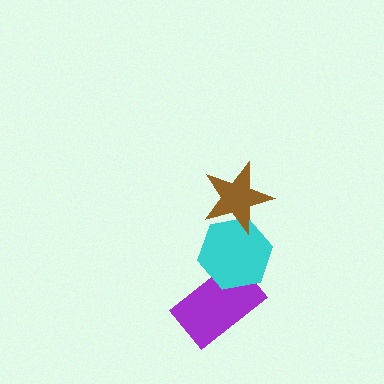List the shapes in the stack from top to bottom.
From top to bottom: the brown star, the cyan hexagon, the purple rectangle.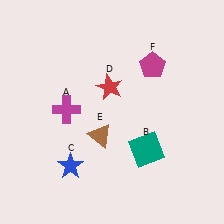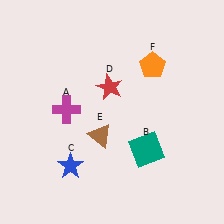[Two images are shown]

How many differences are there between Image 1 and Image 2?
There is 1 difference between the two images.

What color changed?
The pentagon (F) changed from magenta in Image 1 to orange in Image 2.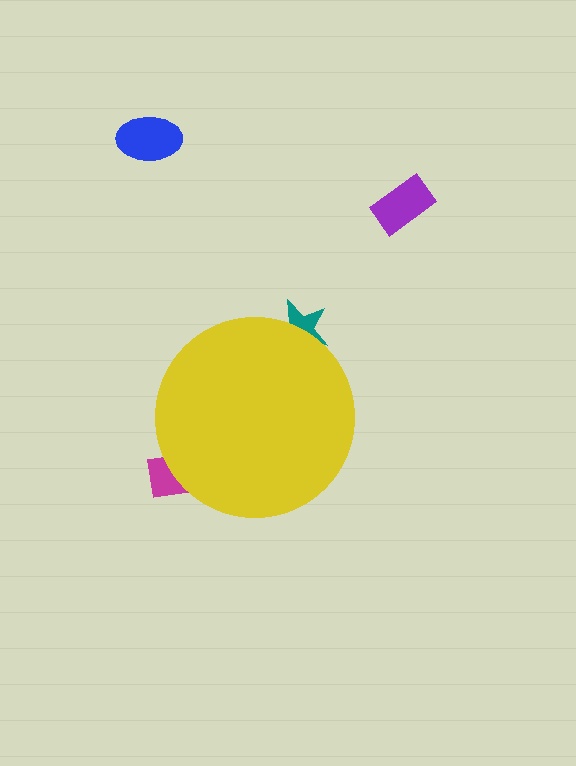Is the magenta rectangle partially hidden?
Yes, the magenta rectangle is partially hidden behind the yellow circle.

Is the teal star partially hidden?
Yes, the teal star is partially hidden behind the yellow circle.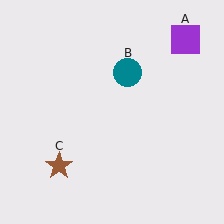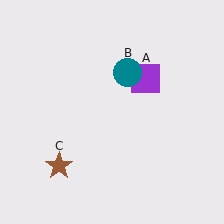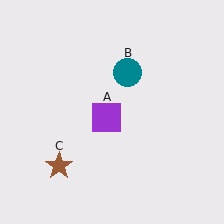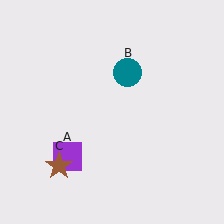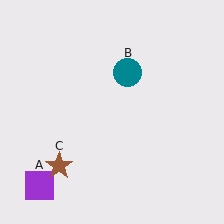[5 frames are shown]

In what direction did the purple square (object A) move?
The purple square (object A) moved down and to the left.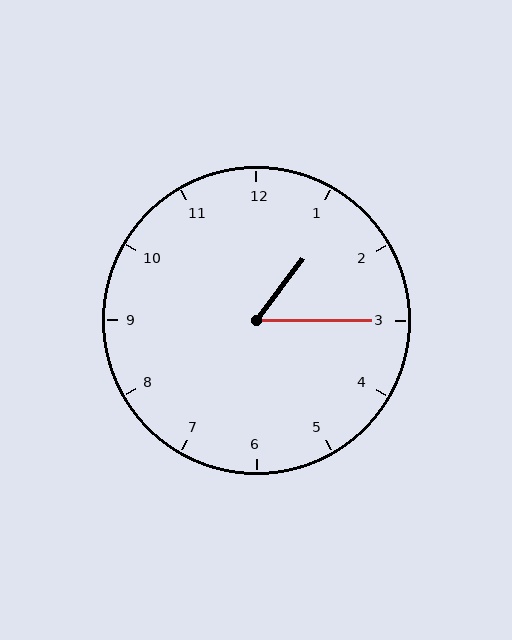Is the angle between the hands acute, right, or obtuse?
It is acute.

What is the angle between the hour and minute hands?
Approximately 52 degrees.